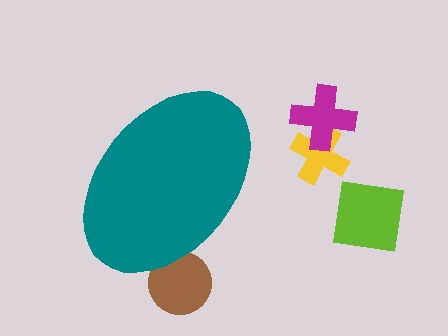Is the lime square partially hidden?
No, the lime square is fully visible.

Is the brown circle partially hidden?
Yes, the brown circle is partially hidden behind the teal ellipse.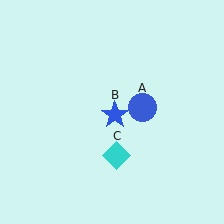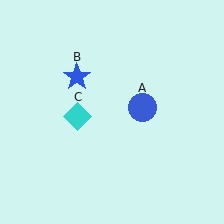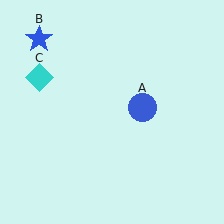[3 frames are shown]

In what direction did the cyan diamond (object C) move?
The cyan diamond (object C) moved up and to the left.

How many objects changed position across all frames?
2 objects changed position: blue star (object B), cyan diamond (object C).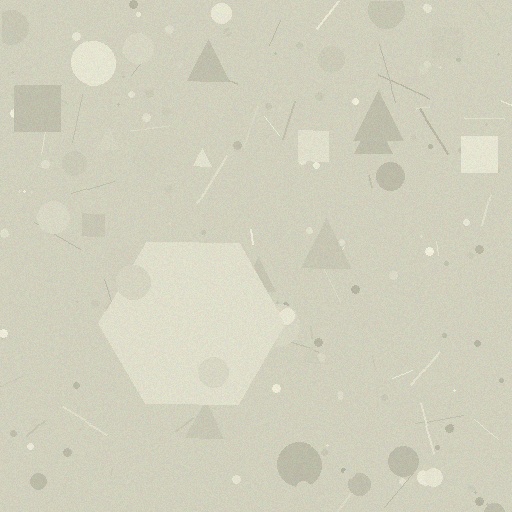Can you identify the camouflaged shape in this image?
The camouflaged shape is a hexagon.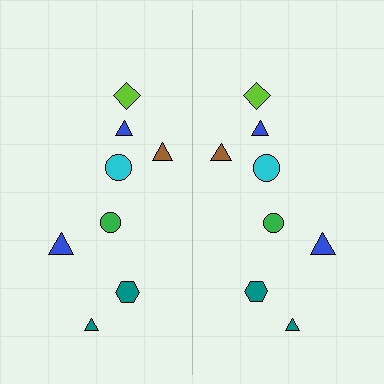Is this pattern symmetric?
Yes, this pattern has bilateral (reflection) symmetry.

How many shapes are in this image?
There are 16 shapes in this image.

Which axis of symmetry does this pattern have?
The pattern has a vertical axis of symmetry running through the center of the image.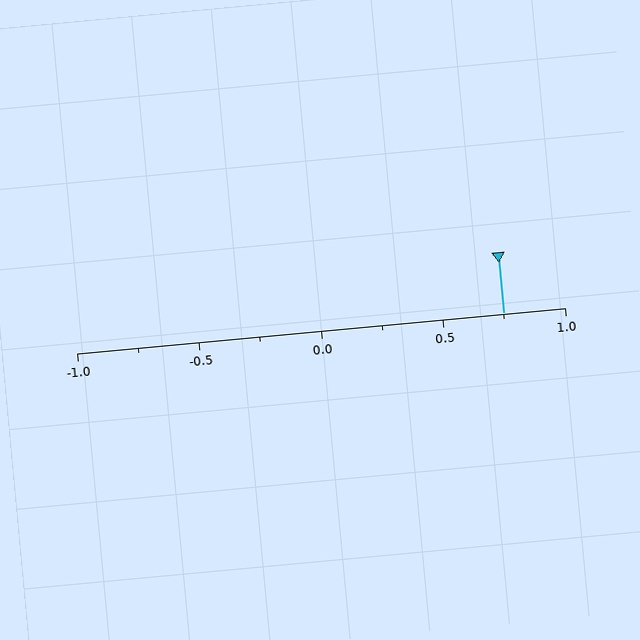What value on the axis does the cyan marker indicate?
The marker indicates approximately 0.75.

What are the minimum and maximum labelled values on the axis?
The axis runs from -1.0 to 1.0.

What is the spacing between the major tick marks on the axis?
The major ticks are spaced 0.5 apart.